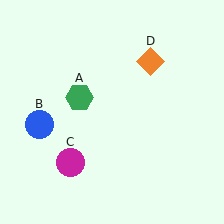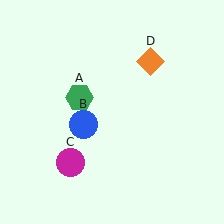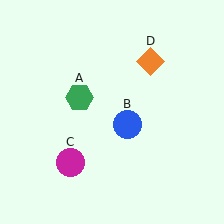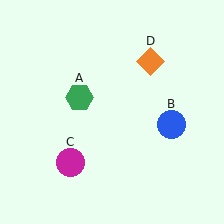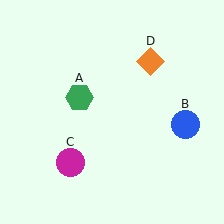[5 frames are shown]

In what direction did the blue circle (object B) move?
The blue circle (object B) moved right.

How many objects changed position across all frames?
1 object changed position: blue circle (object B).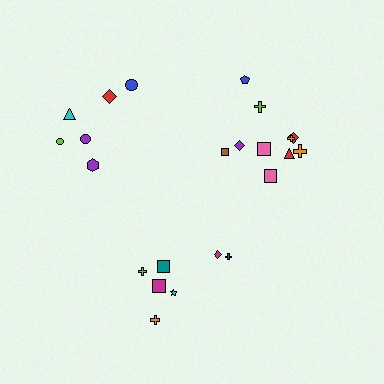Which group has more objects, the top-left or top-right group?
The top-right group.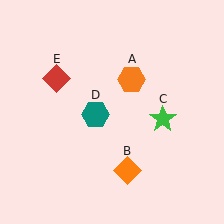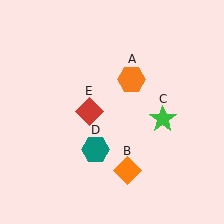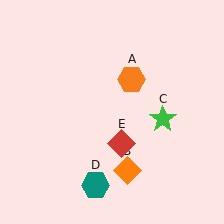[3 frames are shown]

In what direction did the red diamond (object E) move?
The red diamond (object E) moved down and to the right.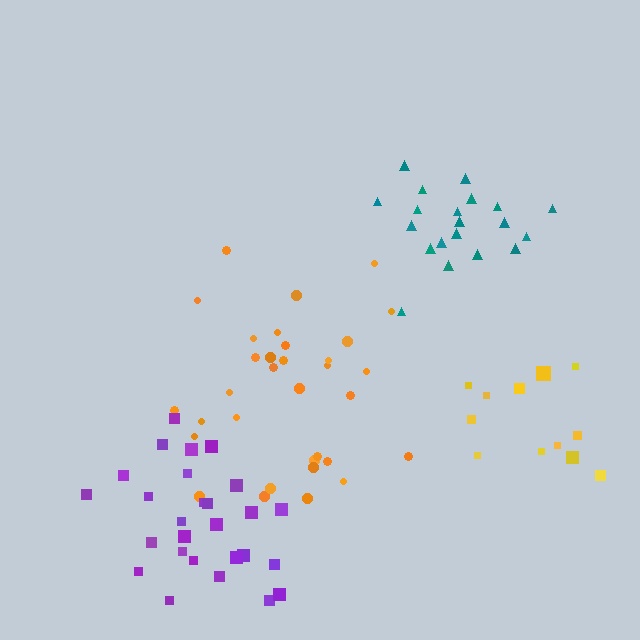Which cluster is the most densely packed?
Teal.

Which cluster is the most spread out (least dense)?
Yellow.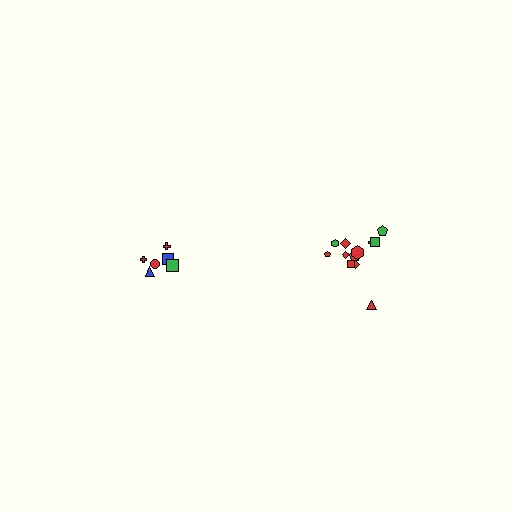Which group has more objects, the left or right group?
The right group.